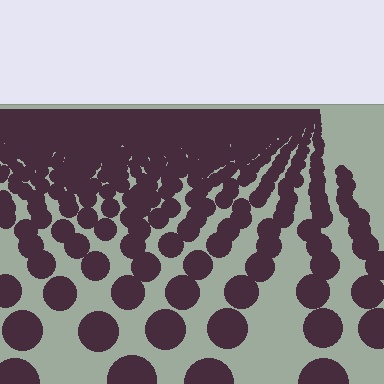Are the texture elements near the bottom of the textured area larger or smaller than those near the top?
Larger. Near the bottom, elements are closer to the viewer and appear at a bigger on-screen size.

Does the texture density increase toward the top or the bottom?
Density increases toward the top.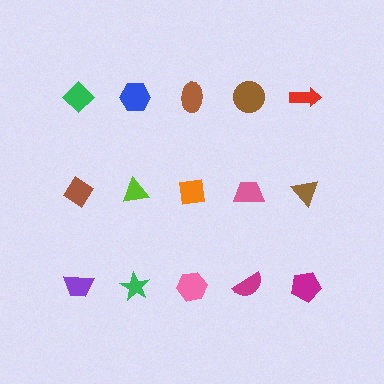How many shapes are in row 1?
5 shapes.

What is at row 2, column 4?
A pink trapezoid.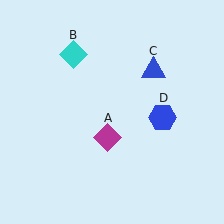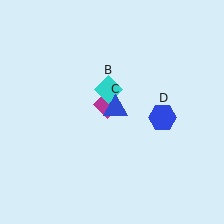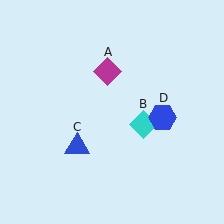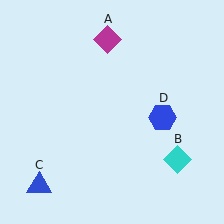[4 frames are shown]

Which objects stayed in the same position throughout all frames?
Blue hexagon (object D) remained stationary.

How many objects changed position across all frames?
3 objects changed position: magenta diamond (object A), cyan diamond (object B), blue triangle (object C).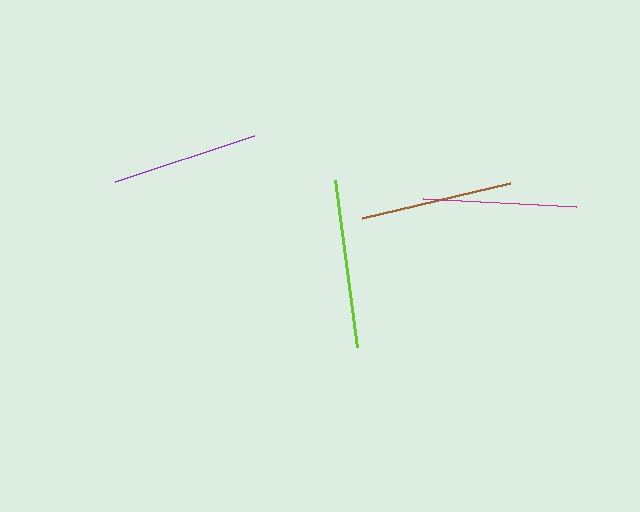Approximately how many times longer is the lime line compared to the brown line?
The lime line is approximately 1.1 times the length of the brown line.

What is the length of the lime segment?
The lime segment is approximately 169 pixels long.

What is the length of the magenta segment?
The magenta segment is approximately 154 pixels long.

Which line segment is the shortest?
The purple line is the shortest at approximately 146 pixels.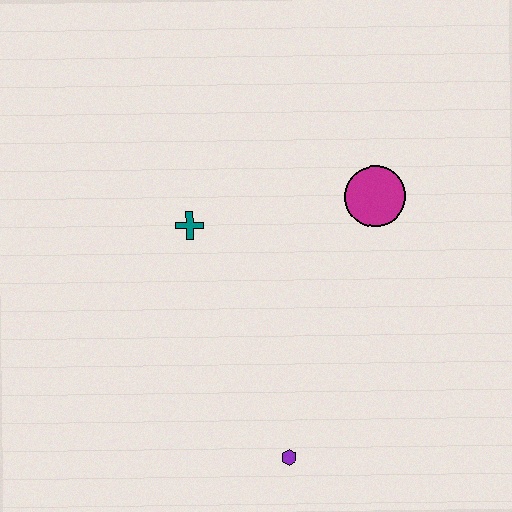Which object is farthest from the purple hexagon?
The magenta circle is farthest from the purple hexagon.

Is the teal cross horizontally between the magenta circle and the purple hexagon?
No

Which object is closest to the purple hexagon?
The teal cross is closest to the purple hexagon.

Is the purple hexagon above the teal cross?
No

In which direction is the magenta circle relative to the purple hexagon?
The magenta circle is above the purple hexagon.